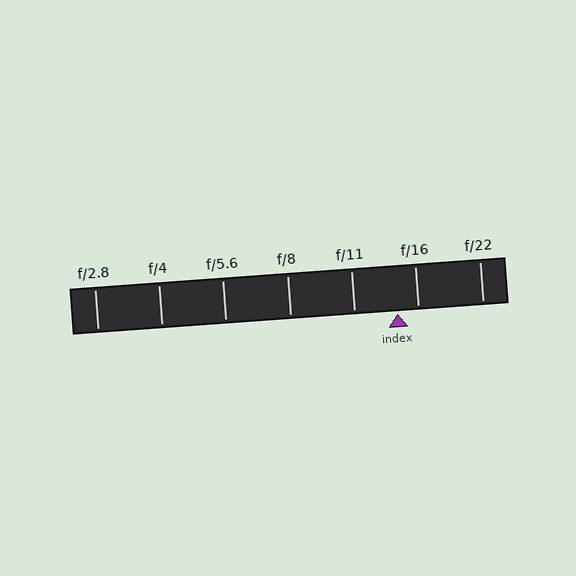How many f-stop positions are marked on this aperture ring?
There are 7 f-stop positions marked.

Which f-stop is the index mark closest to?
The index mark is closest to f/16.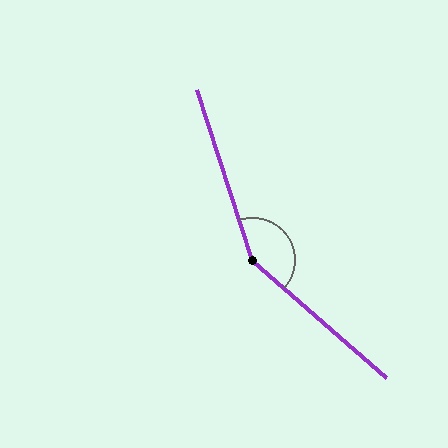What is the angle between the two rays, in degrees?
Approximately 149 degrees.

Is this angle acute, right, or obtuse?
It is obtuse.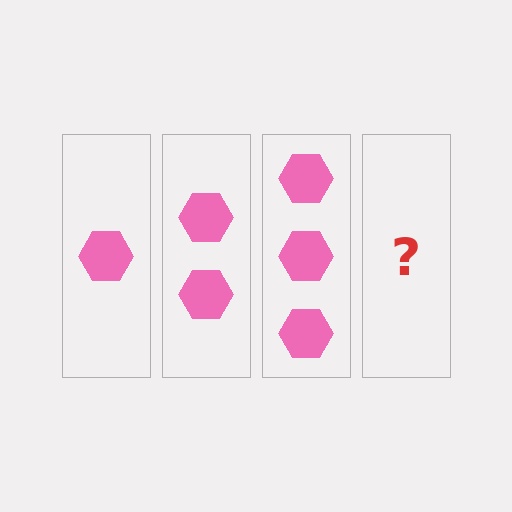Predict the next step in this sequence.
The next step is 4 hexagons.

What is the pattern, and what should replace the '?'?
The pattern is that each step adds one more hexagon. The '?' should be 4 hexagons.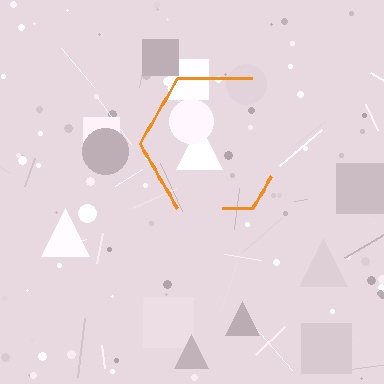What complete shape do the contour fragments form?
The contour fragments form a hexagon.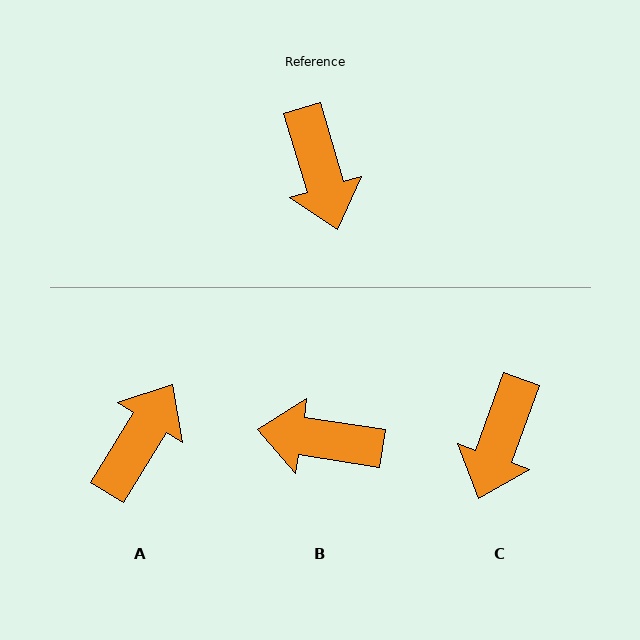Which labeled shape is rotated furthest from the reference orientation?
A, about 132 degrees away.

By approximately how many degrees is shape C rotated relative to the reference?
Approximately 36 degrees clockwise.